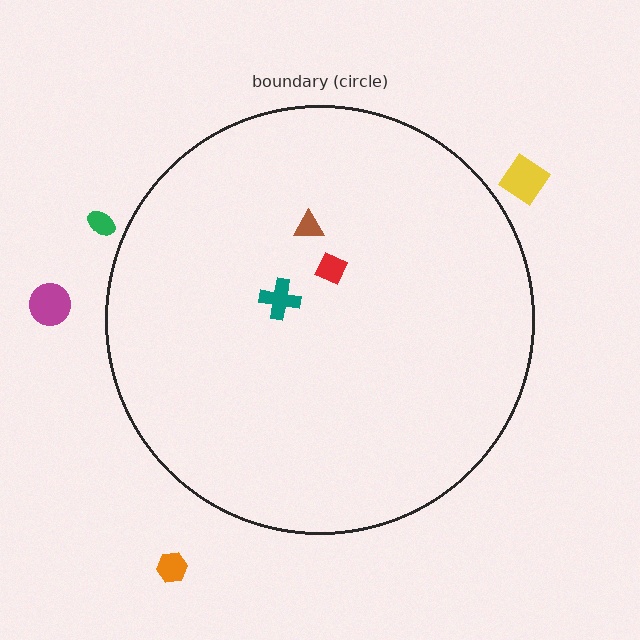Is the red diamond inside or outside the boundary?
Inside.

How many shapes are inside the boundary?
3 inside, 4 outside.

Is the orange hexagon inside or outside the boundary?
Outside.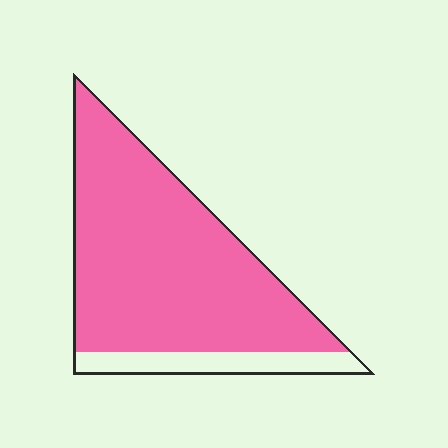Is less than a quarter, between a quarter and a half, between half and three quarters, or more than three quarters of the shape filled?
More than three quarters.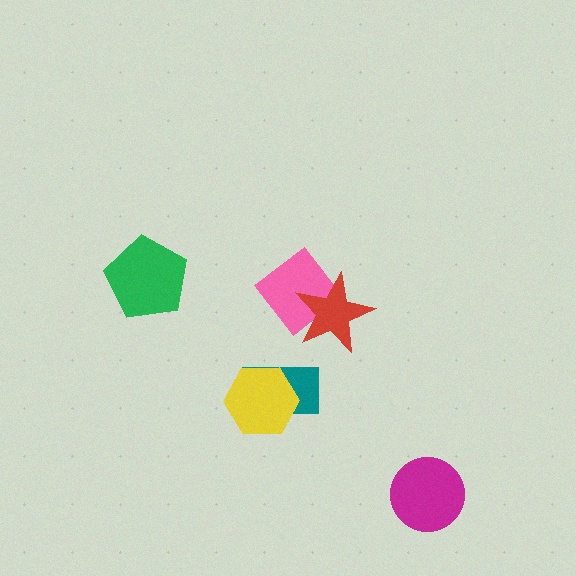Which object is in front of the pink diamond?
The red star is in front of the pink diamond.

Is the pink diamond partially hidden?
Yes, it is partially covered by another shape.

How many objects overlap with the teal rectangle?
1 object overlaps with the teal rectangle.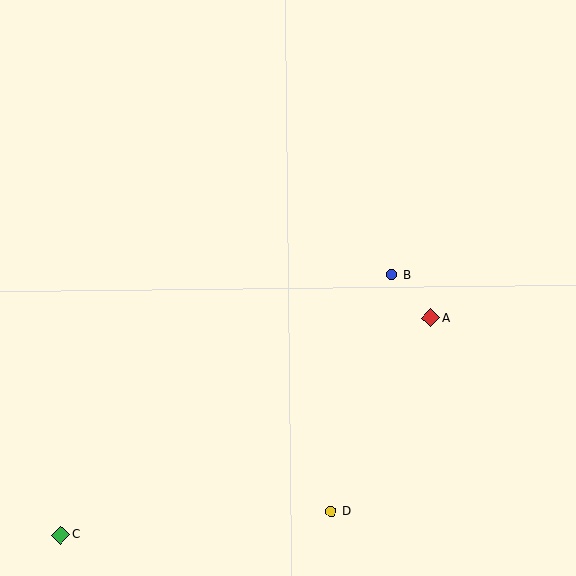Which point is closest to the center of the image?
Point B at (391, 275) is closest to the center.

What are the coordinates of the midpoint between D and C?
The midpoint between D and C is at (196, 523).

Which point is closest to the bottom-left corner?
Point C is closest to the bottom-left corner.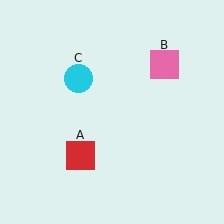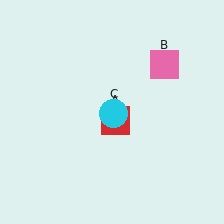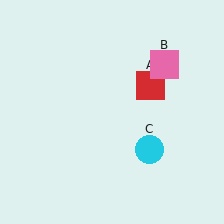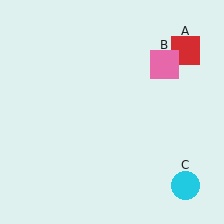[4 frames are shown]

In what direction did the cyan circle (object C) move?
The cyan circle (object C) moved down and to the right.